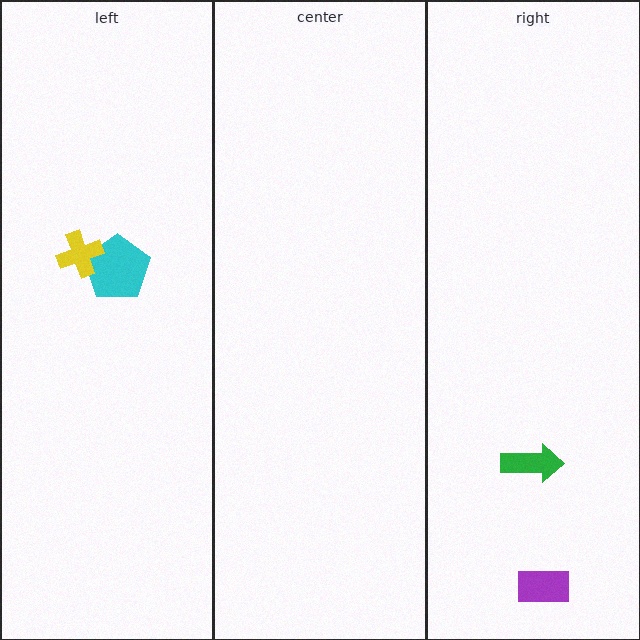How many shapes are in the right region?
2.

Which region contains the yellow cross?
The left region.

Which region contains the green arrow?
The right region.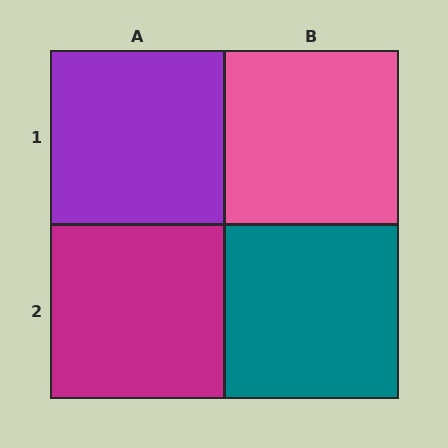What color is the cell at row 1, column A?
Purple.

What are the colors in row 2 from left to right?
Magenta, teal.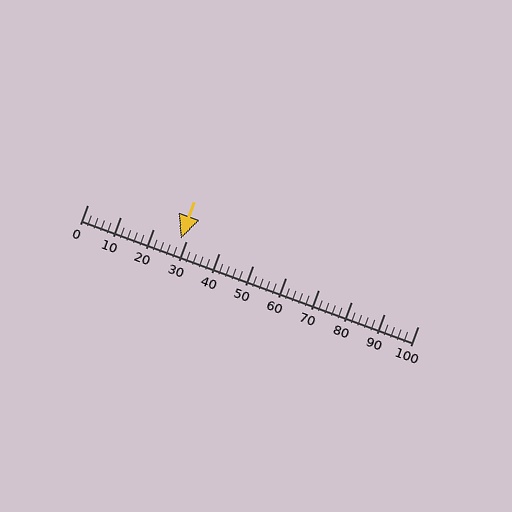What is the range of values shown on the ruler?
The ruler shows values from 0 to 100.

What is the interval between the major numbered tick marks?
The major tick marks are spaced 10 units apart.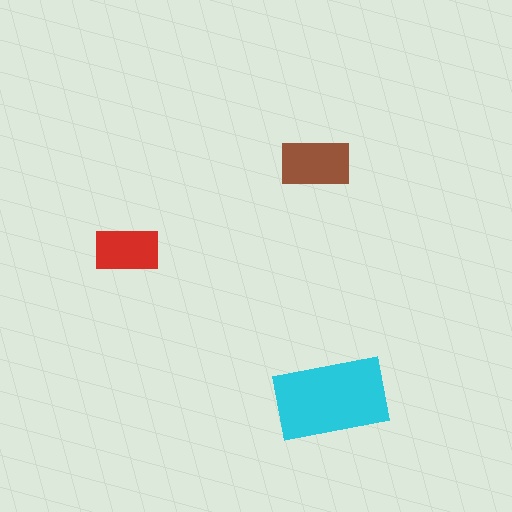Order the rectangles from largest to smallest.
the cyan one, the brown one, the red one.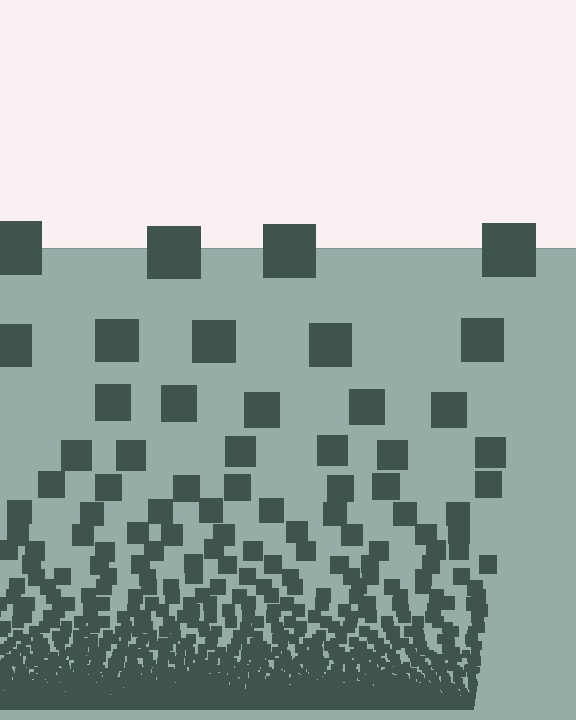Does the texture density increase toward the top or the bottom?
Density increases toward the bottom.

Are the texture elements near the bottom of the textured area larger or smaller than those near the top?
Smaller. The gradient is inverted — elements near the bottom are smaller and denser.